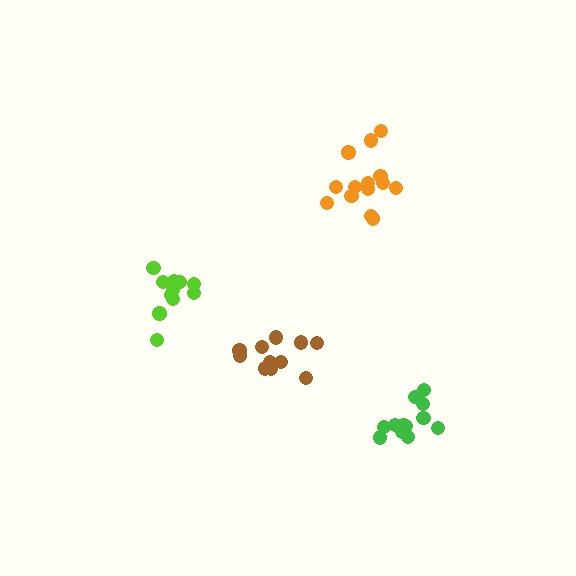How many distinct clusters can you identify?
There are 4 distinct clusters.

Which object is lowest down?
The green cluster is bottommost.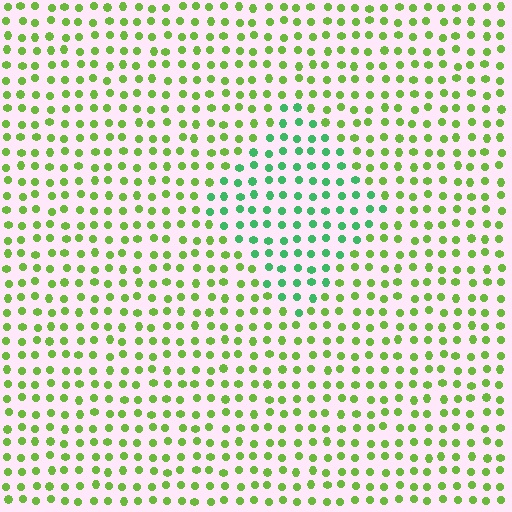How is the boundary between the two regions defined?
The boundary is defined purely by a slight shift in hue (about 42 degrees). Spacing, size, and orientation are identical on both sides.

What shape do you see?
I see a diamond.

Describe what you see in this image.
The image is filled with small lime elements in a uniform arrangement. A diamond-shaped region is visible where the elements are tinted to a slightly different hue, forming a subtle color boundary.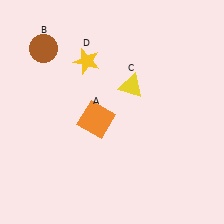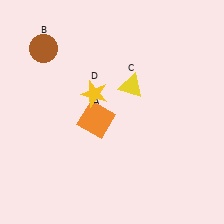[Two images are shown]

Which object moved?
The yellow star (D) moved down.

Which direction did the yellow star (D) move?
The yellow star (D) moved down.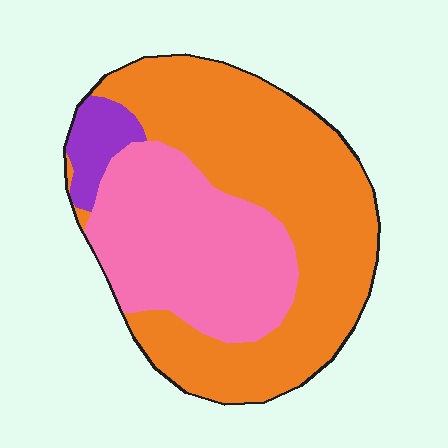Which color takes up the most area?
Orange, at roughly 60%.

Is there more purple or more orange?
Orange.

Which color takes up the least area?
Purple, at roughly 5%.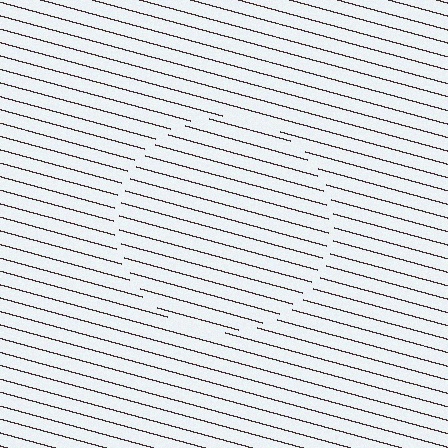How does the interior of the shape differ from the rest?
The interior of the shape contains the same grating, shifted by half a period — the contour is defined by the phase discontinuity where line-ends from the inner and outer gratings abut.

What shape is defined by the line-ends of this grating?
An illusory circle. The interior of the shape contains the same grating, shifted by half a period — the contour is defined by the phase discontinuity where line-ends from the inner and outer gratings abut.